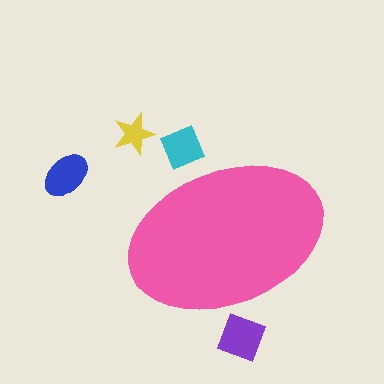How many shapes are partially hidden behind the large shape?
2 shapes are partially hidden.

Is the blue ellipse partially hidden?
No, the blue ellipse is fully visible.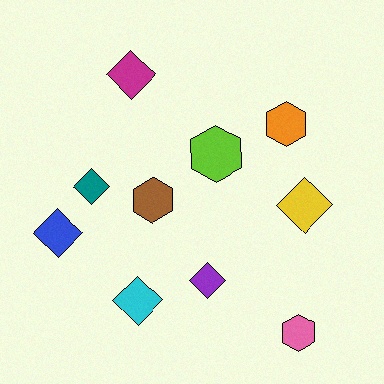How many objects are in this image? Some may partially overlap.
There are 10 objects.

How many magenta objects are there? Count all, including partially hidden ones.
There is 1 magenta object.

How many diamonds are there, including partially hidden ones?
There are 6 diamonds.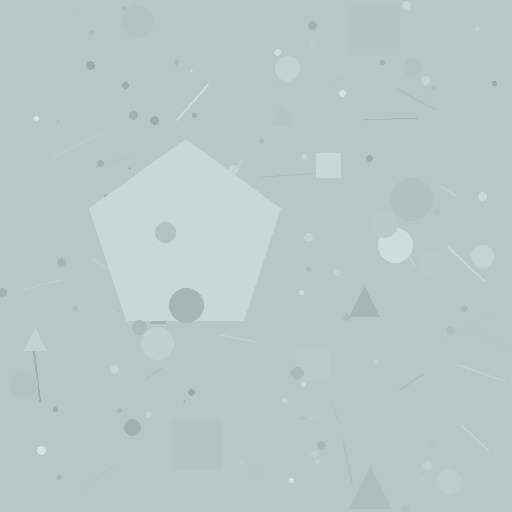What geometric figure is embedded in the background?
A pentagon is embedded in the background.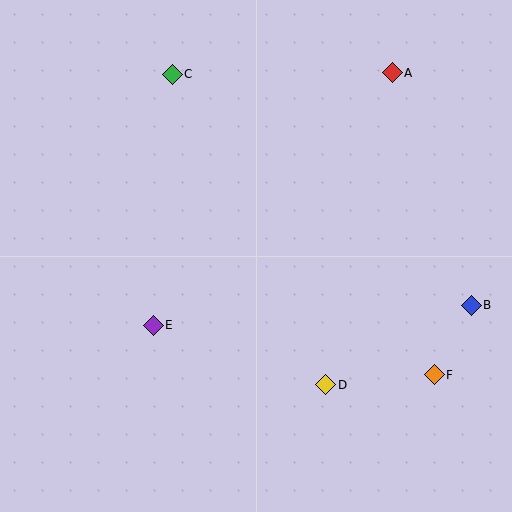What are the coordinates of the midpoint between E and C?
The midpoint between E and C is at (163, 200).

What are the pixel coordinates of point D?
Point D is at (326, 385).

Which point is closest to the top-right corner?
Point A is closest to the top-right corner.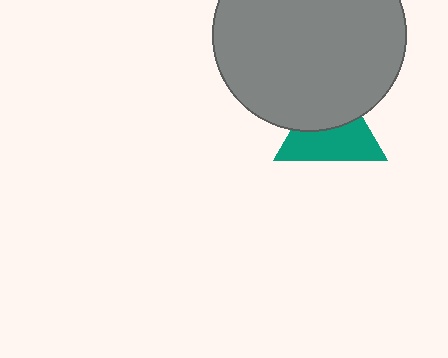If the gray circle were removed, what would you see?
You would see the complete teal triangle.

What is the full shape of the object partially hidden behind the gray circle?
The partially hidden object is a teal triangle.